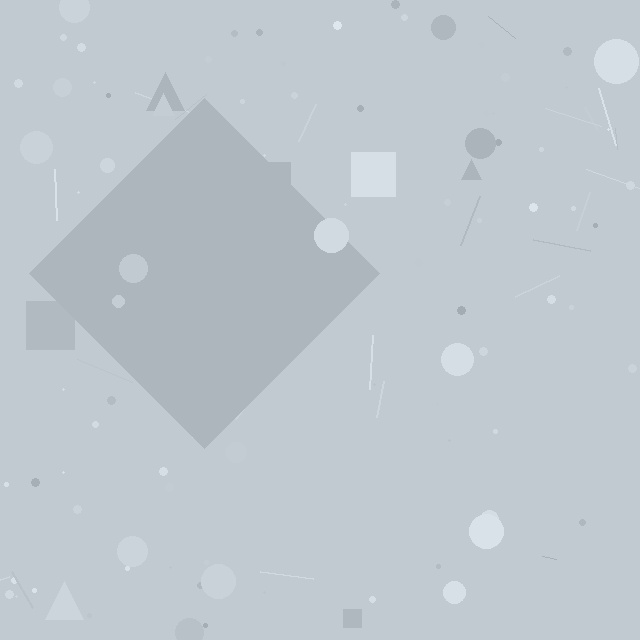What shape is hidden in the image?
A diamond is hidden in the image.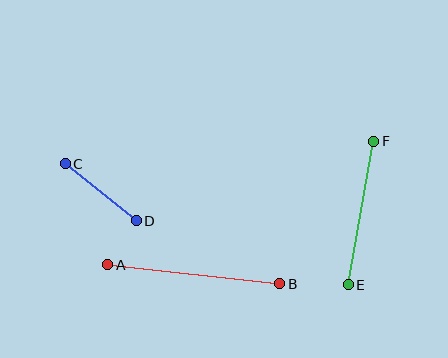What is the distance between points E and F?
The distance is approximately 146 pixels.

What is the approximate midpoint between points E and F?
The midpoint is at approximately (361, 213) pixels.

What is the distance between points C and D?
The distance is approximately 91 pixels.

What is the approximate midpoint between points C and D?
The midpoint is at approximately (101, 192) pixels.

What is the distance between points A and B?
The distance is approximately 173 pixels.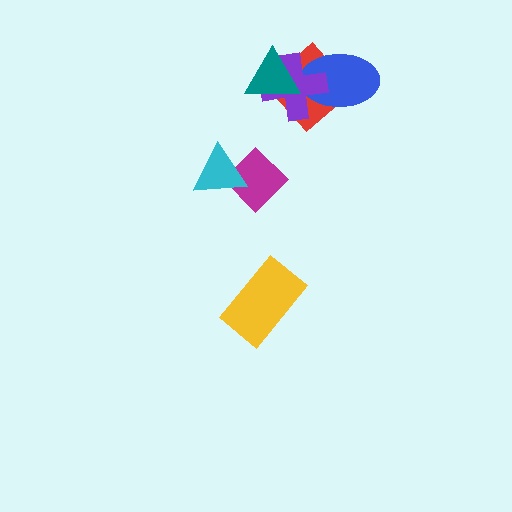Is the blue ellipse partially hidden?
Yes, it is partially covered by another shape.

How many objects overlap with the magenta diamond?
1 object overlaps with the magenta diamond.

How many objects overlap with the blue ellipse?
2 objects overlap with the blue ellipse.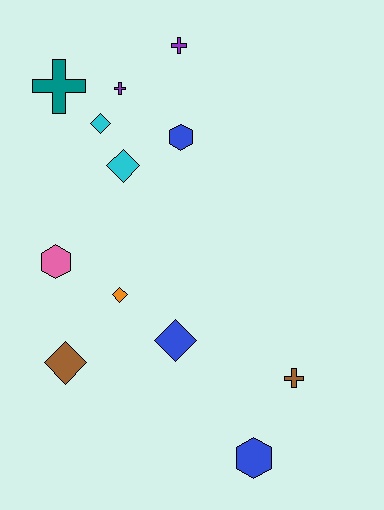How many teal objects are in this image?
There is 1 teal object.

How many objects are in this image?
There are 12 objects.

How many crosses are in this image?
There are 4 crosses.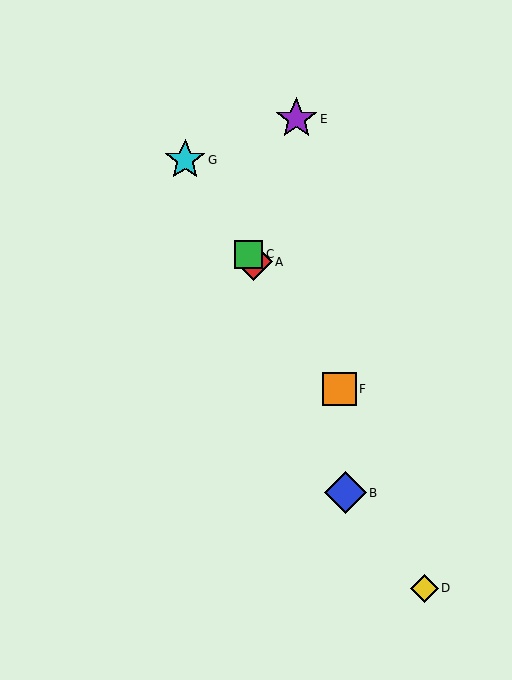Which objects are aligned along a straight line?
Objects A, C, F, G are aligned along a straight line.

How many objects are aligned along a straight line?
4 objects (A, C, F, G) are aligned along a straight line.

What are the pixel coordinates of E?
Object E is at (296, 119).